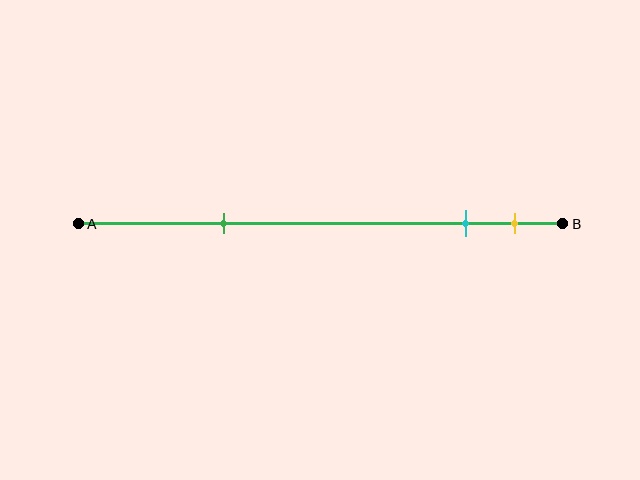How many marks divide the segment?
There are 3 marks dividing the segment.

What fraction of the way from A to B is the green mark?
The green mark is approximately 30% (0.3) of the way from A to B.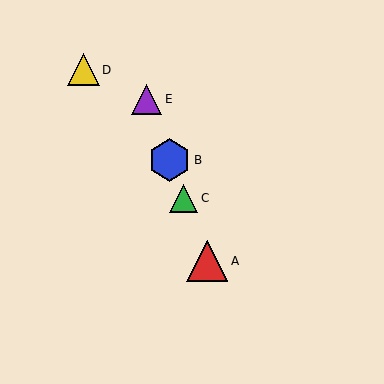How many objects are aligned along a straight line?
4 objects (A, B, C, E) are aligned along a straight line.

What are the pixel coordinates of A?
Object A is at (207, 261).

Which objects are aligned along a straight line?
Objects A, B, C, E are aligned along a straight line.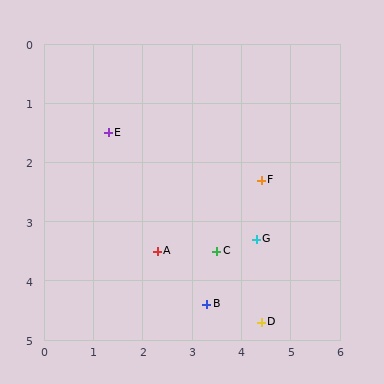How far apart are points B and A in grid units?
Points B and A are about 1.3 grid units apart.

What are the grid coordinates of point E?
Point E is at approximately (1.3, 1.5).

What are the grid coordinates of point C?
Point C is at approximately (3.5, 3.5).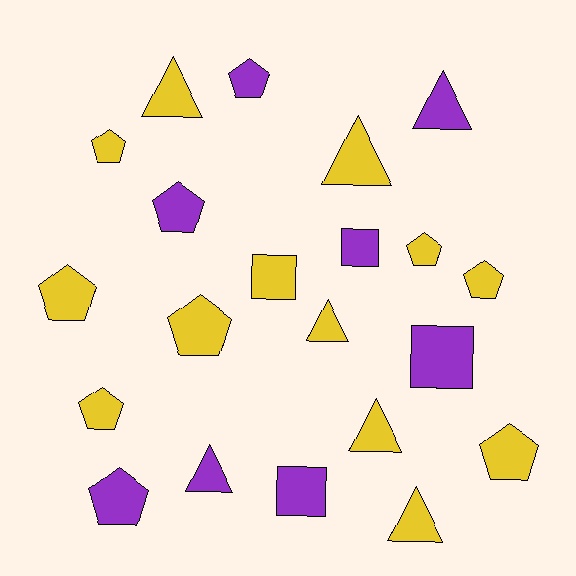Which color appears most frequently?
Yellow, with 13 objects.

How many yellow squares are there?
There is 1 yellow square.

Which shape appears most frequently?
Pentagon, with 10 objects.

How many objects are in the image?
There are 21 objects.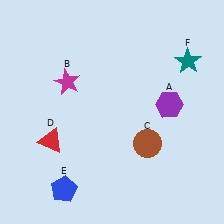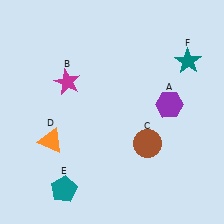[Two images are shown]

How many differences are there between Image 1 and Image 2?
There are 2 differences between the two images.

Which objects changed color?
D changed from red to orange. E changed from blue to teal.